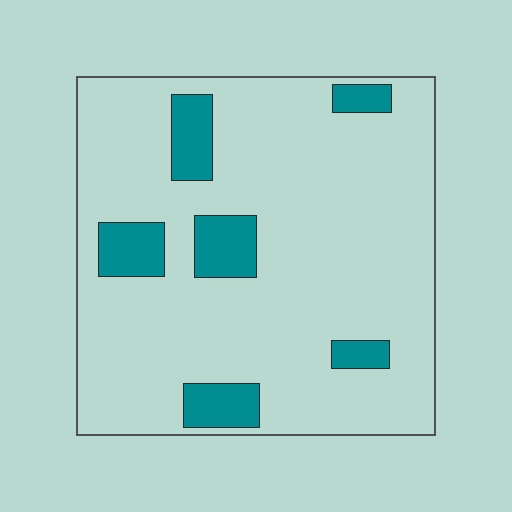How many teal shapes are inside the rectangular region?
6.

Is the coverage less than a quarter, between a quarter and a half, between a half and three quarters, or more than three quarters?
Less than a quarter.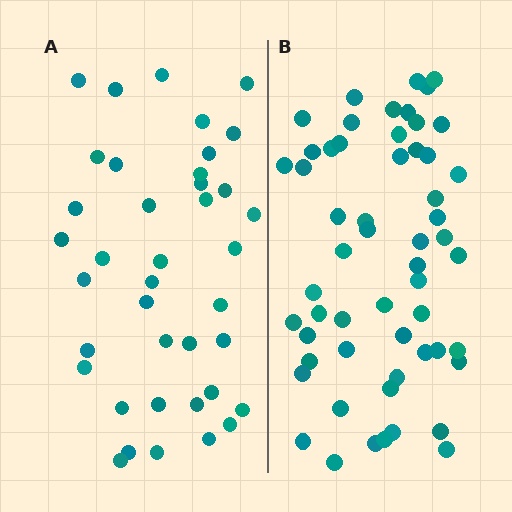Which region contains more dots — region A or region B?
Region B (the right region) has more dots.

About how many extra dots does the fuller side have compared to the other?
Region B has approximately 15 more dots than region A.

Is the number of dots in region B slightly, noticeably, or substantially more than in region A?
Region B has noticeably more, but not dramatically so. The ratio is roughly 1.4 to 1.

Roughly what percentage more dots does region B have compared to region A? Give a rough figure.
About 45% more.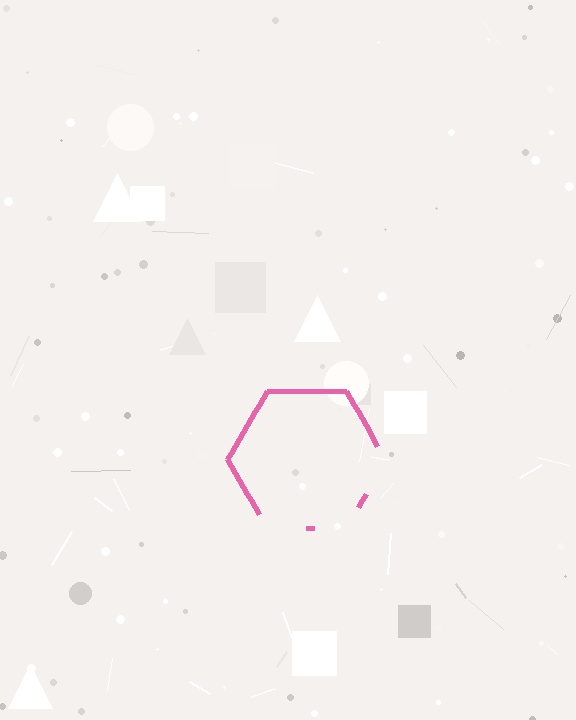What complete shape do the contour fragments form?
The contour fragments form a hexagon.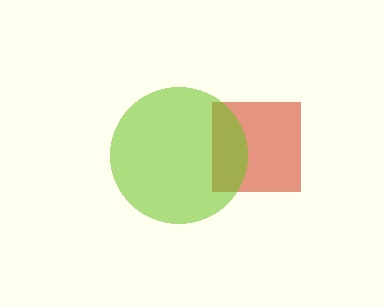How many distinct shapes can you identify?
There are 2 distinct shapes: a red square, a lime circle.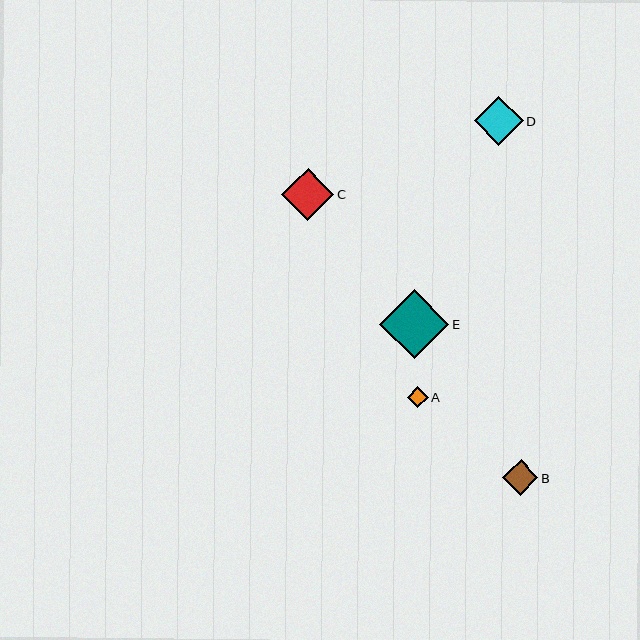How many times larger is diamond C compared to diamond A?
Diamond C is approximately 2.5 times the size of diamond A.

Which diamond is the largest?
Diamond E is the largest with a size of approximately 69 pixels.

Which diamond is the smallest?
Diamond A is the smallest with a size of approximately 21 pixels.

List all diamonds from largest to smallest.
From largest to smallest: E, C, D, B, A.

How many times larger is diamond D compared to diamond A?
Diamond D is approximately 2.3 times the size of diamond A.